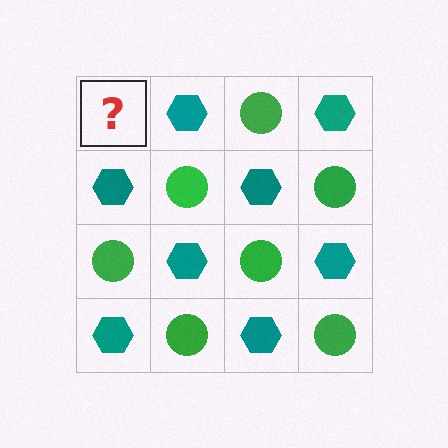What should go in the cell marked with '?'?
The missing cell should contain a green circle.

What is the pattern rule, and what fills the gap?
The rule is that it alternates green circle and teal hexagon in a checkerboard pattern. The gap should be filled with a green circle.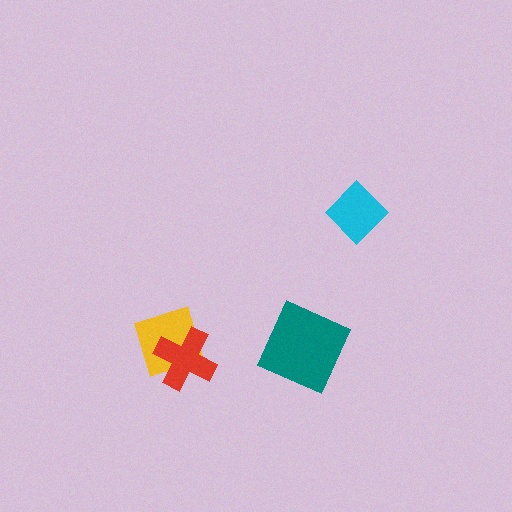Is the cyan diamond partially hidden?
No, no other shape covers it.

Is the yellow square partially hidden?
Yes, it is partially covered by another shape.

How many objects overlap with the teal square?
0 objects overlap with the teal square.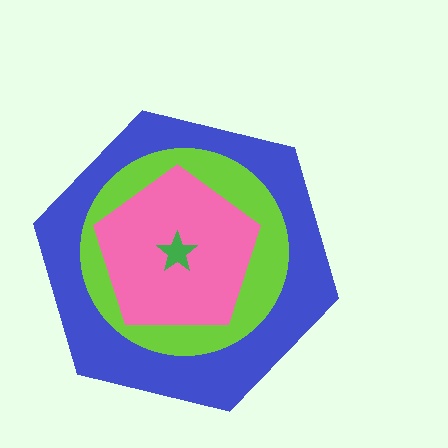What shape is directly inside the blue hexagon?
The lime circle.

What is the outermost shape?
The blue hexagon.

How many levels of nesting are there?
4.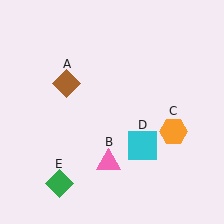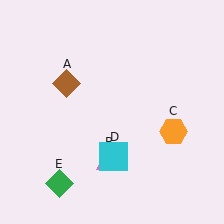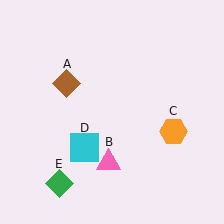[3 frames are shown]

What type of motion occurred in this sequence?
The cyan square (object D) rotated clockwise around the center of the scene.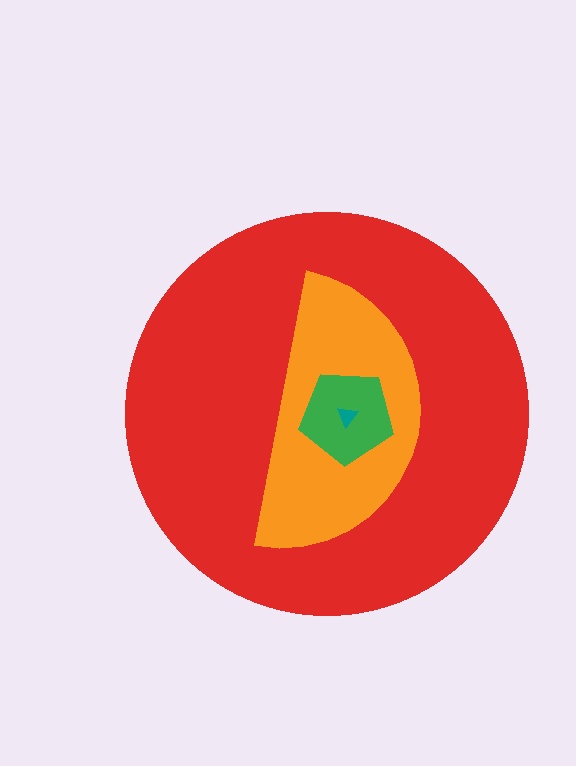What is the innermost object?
The teal triangle.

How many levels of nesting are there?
4.